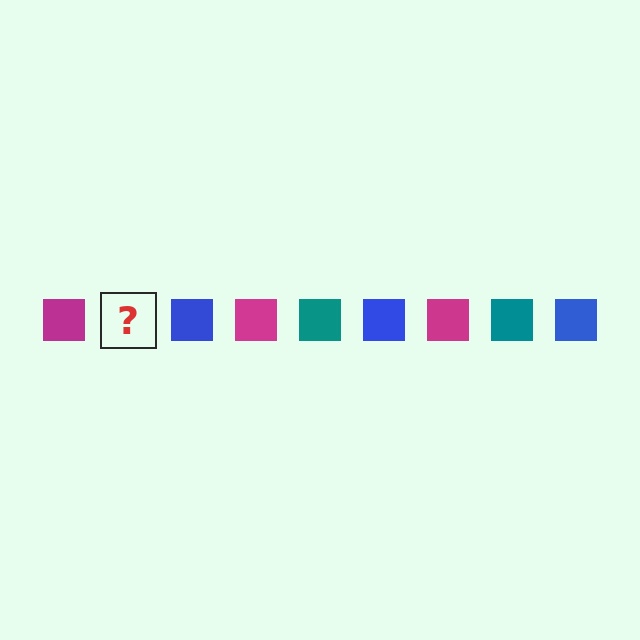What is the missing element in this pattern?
The missing element is a teal square.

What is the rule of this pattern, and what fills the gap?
The rule is that the pattern cycles through magenta, teal, blue squares. The gap should be filled with a teal square.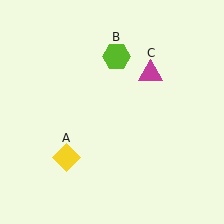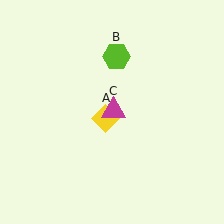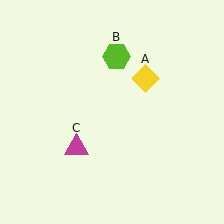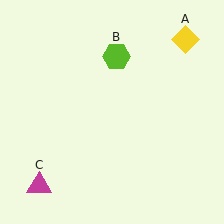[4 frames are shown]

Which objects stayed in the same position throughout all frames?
Lime hexagon (object B) remained stationary.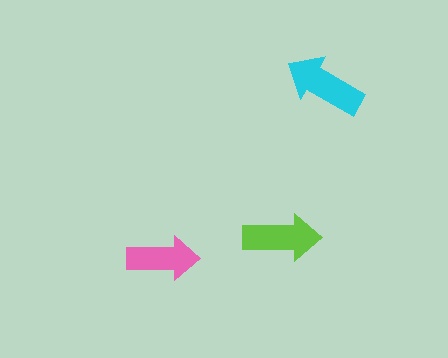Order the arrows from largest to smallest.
the cyan one, the lime one, the pink one.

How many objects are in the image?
There are 3 objects in the image.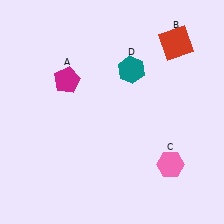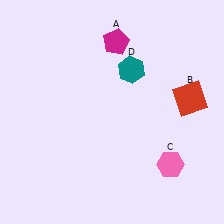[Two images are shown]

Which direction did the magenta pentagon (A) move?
The magenta pentagon (A) moved right.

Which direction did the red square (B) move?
The red square (B) moved down.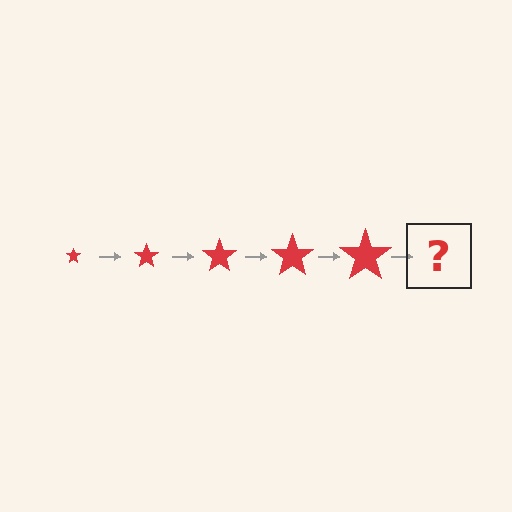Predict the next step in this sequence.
The next step is a red star, larger than the previous one.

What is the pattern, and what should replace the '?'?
The pattern is that the star gets progressively larger each step. The '?' should be a red star, larger than the previous one.